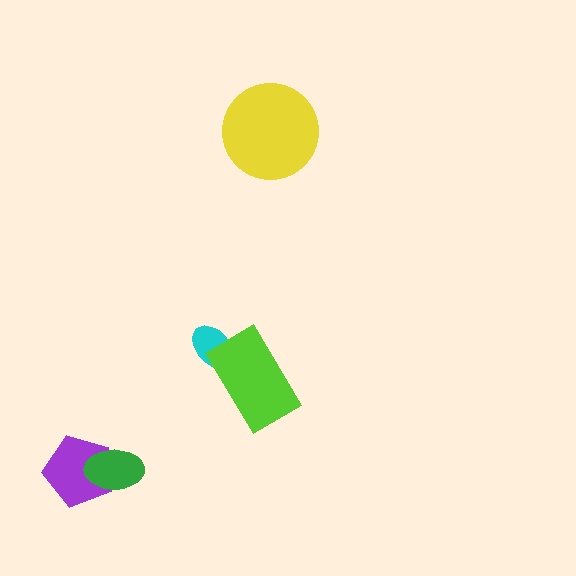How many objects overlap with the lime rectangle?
1 object overlaps with the lime rectangle.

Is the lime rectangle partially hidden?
No, no other shape covers it.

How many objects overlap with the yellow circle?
0 objects overlap with the yellow circle.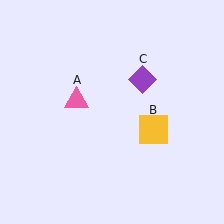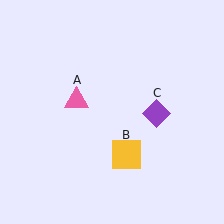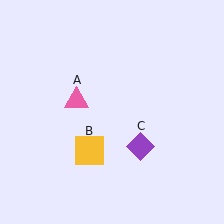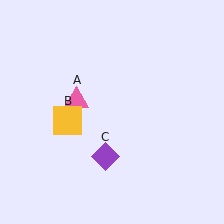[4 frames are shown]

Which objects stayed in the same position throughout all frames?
Pink triangle (object A) remained stationary.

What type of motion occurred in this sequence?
The yellow square (object B), purple diamond (object C) rotated clockwise around the center of the scene.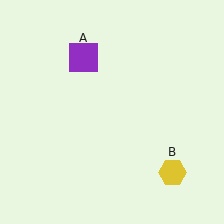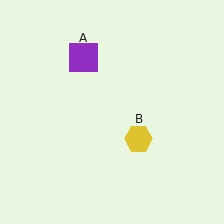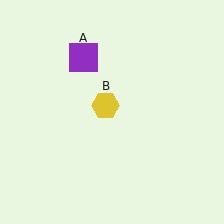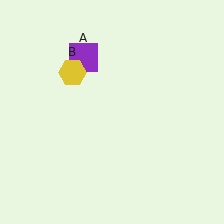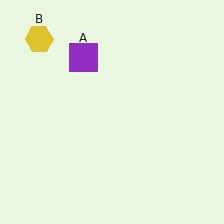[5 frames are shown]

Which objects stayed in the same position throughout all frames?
Purple square (object A) remained stationary.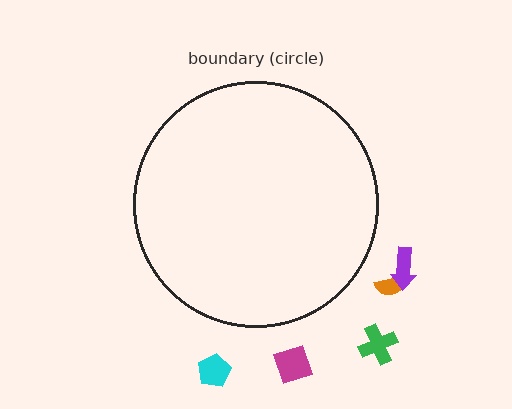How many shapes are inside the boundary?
0 inside, 5 outside.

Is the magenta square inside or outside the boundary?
Outside.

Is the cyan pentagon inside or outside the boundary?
Outside.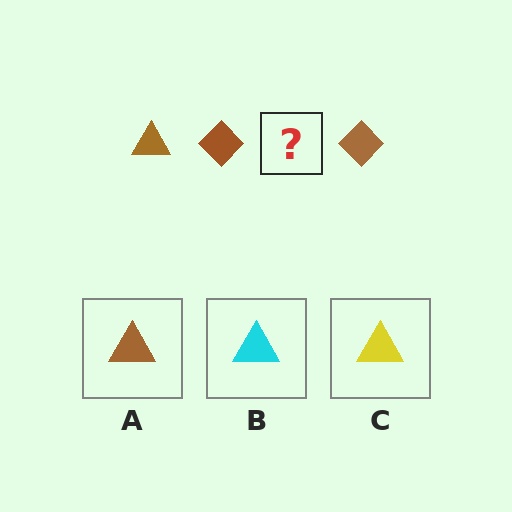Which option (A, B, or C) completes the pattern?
A.